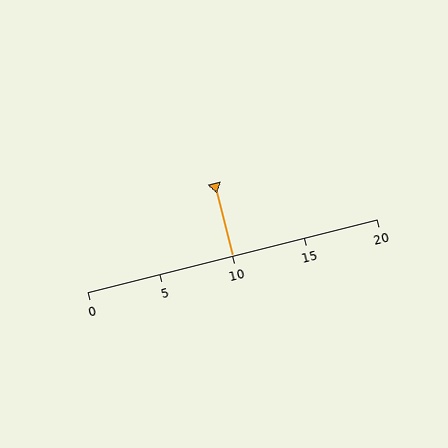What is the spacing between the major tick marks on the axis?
The major ticks are spaced 5 apart.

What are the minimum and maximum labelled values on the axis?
The axis runs from 0 to 20.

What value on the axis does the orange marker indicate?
The marker indicates approximately 10.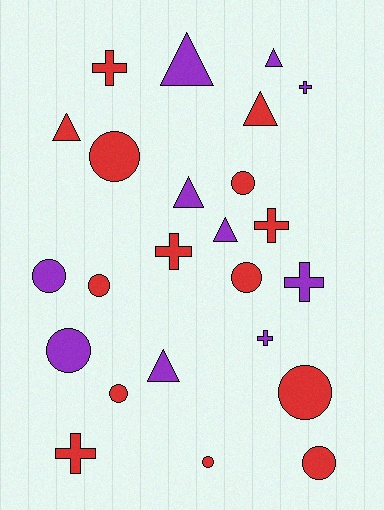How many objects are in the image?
There are 24 objects.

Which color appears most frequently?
Red, with 14 objects.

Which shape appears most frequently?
Circle, with 10 objects.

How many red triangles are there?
There are 2 red triangles.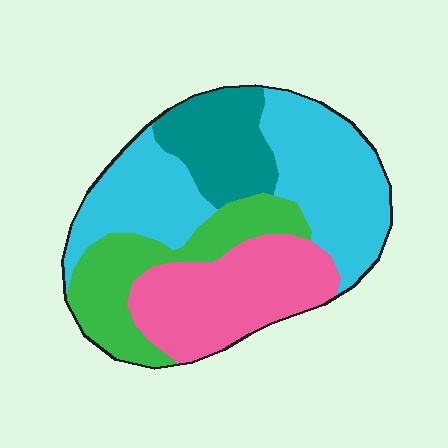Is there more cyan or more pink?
Cyan.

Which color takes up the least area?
Teal, at roughly 15%.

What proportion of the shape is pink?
Pink takes up about one quarter (1/4) of the shape.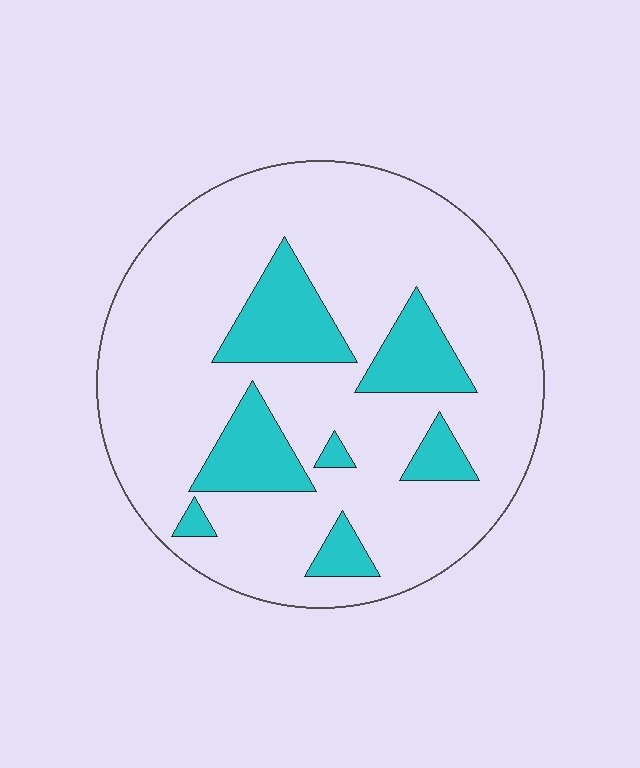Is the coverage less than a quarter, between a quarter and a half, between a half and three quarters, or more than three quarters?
Less than a quarter.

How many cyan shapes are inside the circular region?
7.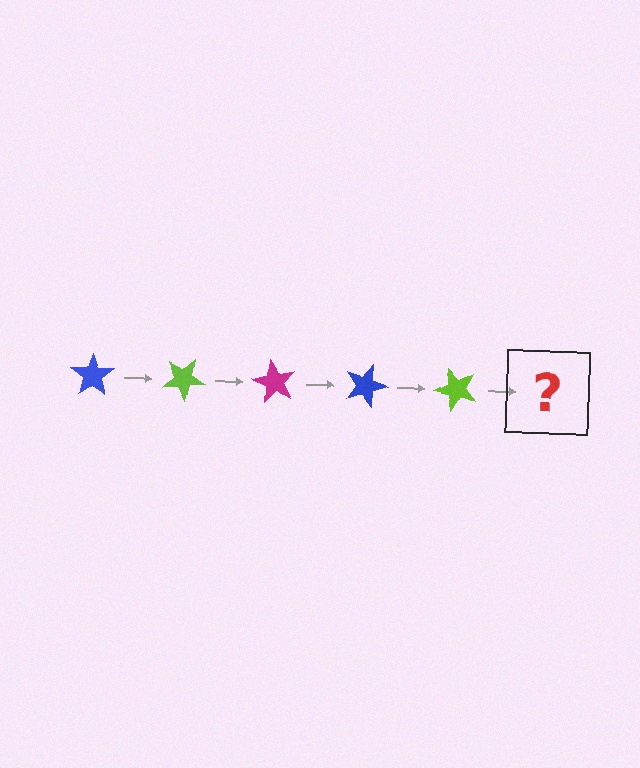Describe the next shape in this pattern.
It should be a magenta star, rotated 150 degrees from the start.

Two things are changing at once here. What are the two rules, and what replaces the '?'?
The two rules are that it rotates 30 degrees each step and the color cycles through blue, lime, and magenta. The '?' should be a magenta star, rotated 150 degrees from the start.